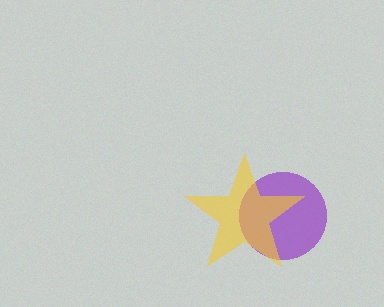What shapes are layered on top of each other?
The layered shapes are: a purple circle, a yellow star.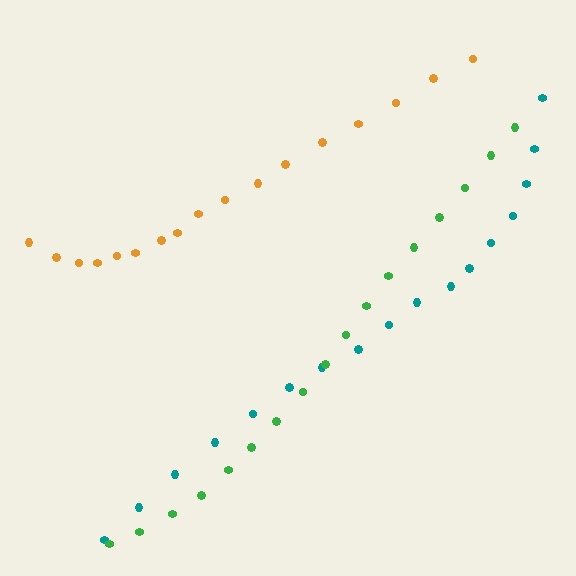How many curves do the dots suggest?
There are 3 distinct paths.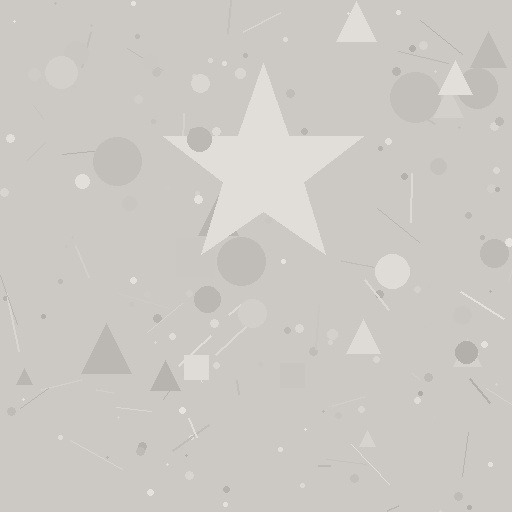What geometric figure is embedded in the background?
A star is embedded in the background.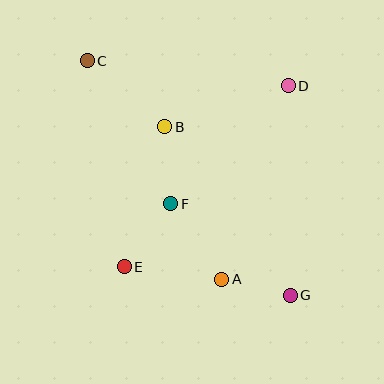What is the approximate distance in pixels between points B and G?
The distance between B and G is approximately 210 pixels.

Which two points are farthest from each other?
Points C and G are farthest from each other.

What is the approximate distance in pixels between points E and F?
The distance between E and F is approximately 78 pixels.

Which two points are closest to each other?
Points A and G are closest to each other.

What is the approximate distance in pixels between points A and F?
The distance between A and F is approximately 91 pixels.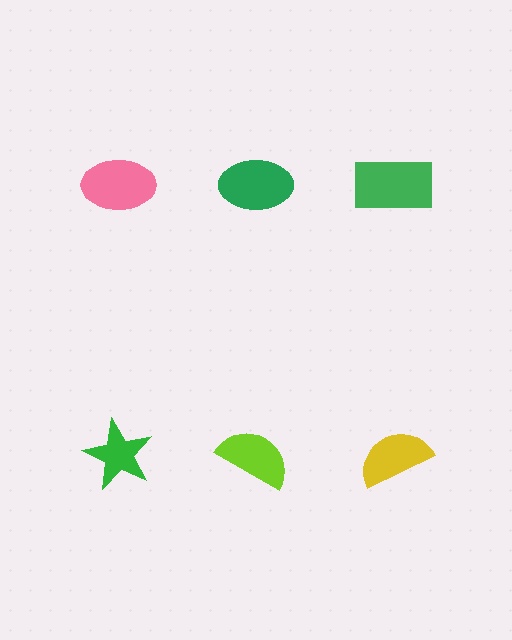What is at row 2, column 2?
A lime semicircle.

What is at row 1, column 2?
A green ellipse.